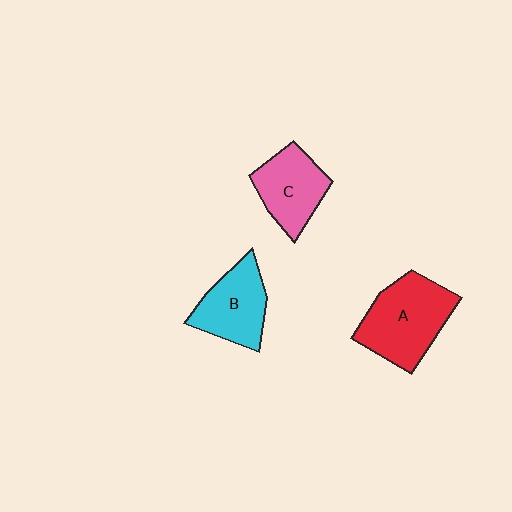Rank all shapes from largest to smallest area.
From largest to smallest: A (red), B (cyan), C (pink).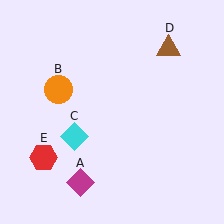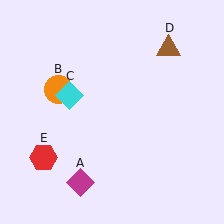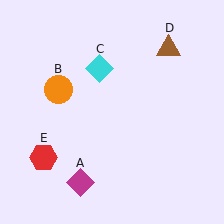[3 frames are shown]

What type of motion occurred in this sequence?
The cyan diamond (object C) rotated clockwise around the center of the scene.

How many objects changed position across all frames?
1 object changed position: cyan diamond (object C).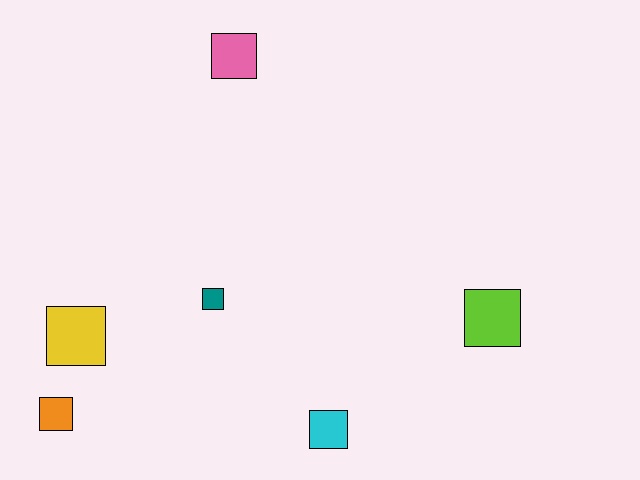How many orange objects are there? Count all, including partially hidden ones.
There is 1 orange object.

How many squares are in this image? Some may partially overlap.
There are 6 squares.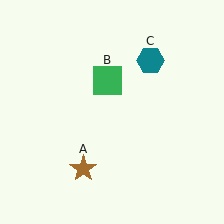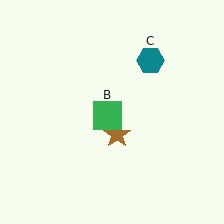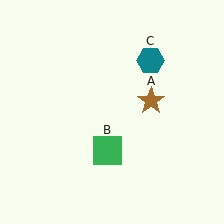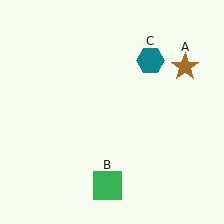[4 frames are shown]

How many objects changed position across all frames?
2 objects changed position: brown star (object A), green square (object B).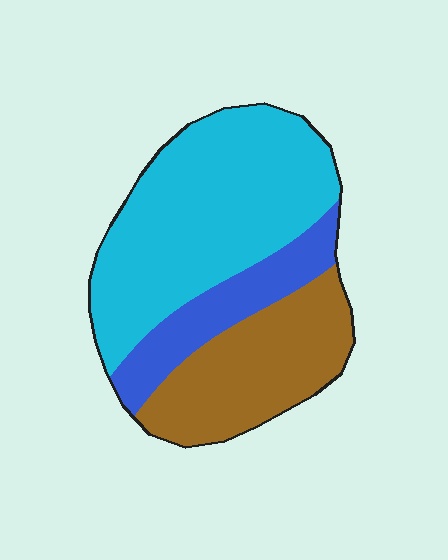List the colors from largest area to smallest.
From largest to smallest: cyan, brown, blue.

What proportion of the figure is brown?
Brown takes up about one third (1/3) of the figure.